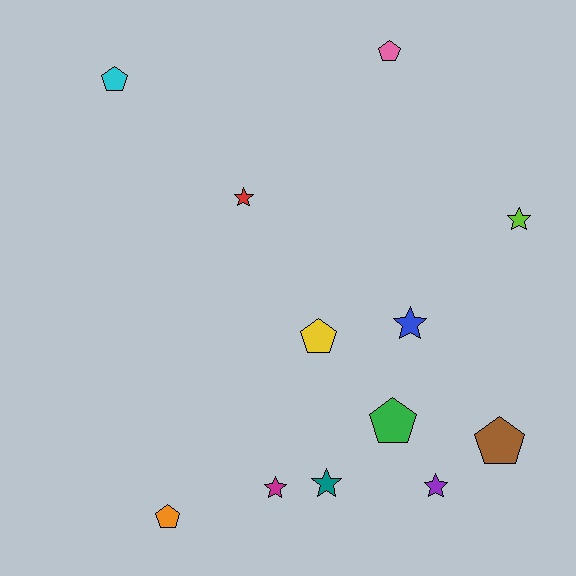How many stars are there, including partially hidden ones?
There are 6 stars.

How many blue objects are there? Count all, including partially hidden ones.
There is 1 blue object.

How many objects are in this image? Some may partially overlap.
There are 12 objects.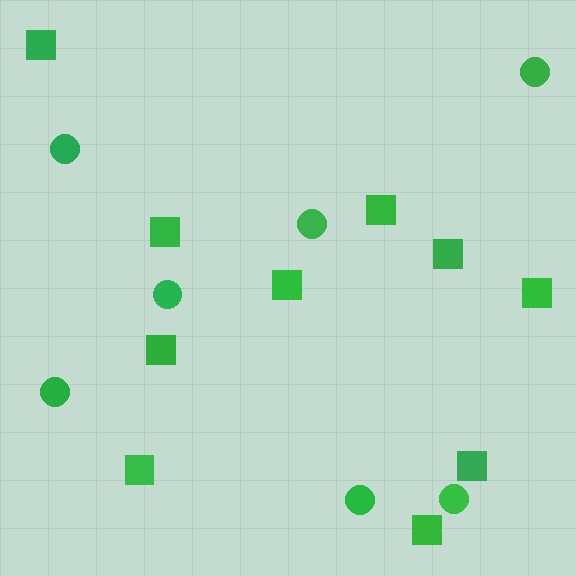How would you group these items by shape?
There are 2 groups: one group of squares (10) and one group of circles (7).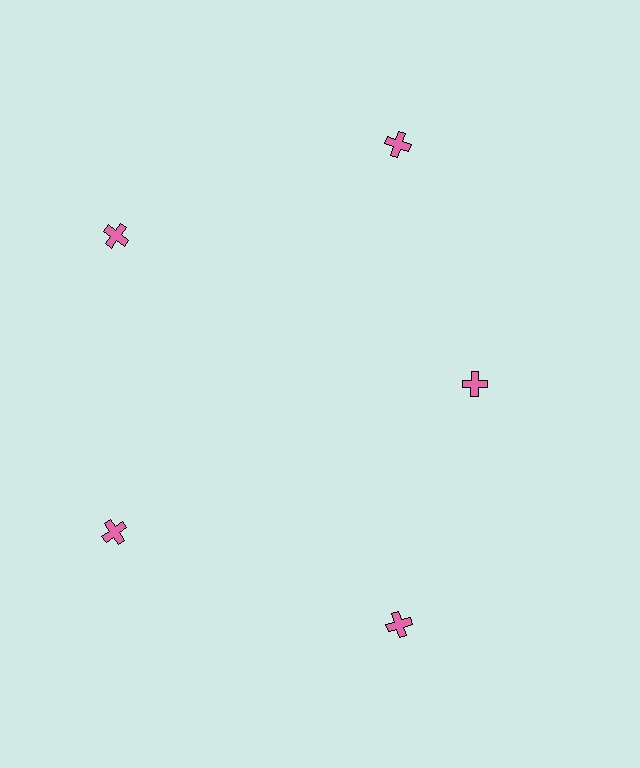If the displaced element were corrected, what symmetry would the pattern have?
It would have 5-fold rotational symmetry — the pattern would map onto itself every 72 degrees.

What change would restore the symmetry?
The symmetry would be restored by moving it outward, back onto the ring so that all 5 crosses sit at equal angles and equal distance from the center.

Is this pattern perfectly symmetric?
No. The 5 pink crosses are arranged in a ring, but one element near the 3 o'clock position is pulled inward toward the center, breaking the 5-fold rotational symmetry.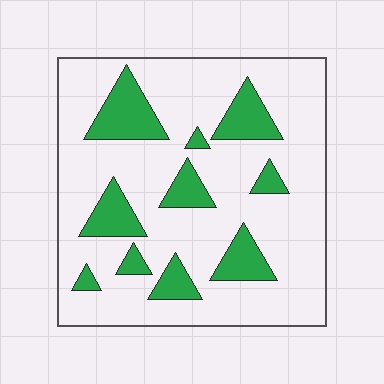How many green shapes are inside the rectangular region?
10.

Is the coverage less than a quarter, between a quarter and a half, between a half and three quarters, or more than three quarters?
Less than a quarter.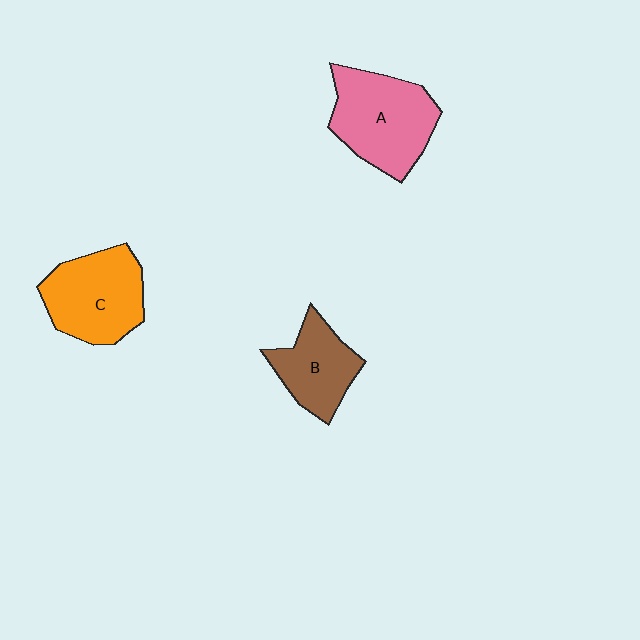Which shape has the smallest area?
Shape B (brown).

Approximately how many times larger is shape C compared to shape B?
Approximately 1.3 times.